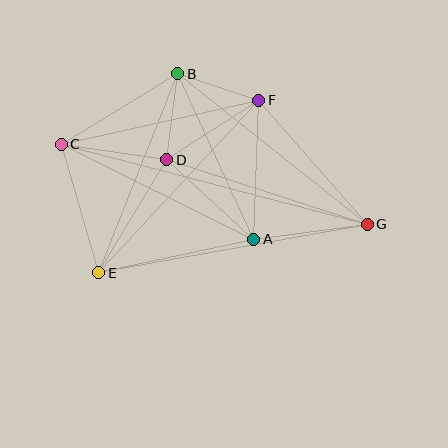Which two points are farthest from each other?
Points C and G are farthest from each other.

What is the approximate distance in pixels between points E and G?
The distance between E and G is approximately 273 pixels.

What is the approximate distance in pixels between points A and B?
The distance between A and B is approximately 182 pixels.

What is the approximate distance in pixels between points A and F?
The distance between A and F is approximately 139 pixels.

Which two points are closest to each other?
Points B and F are closest to each other.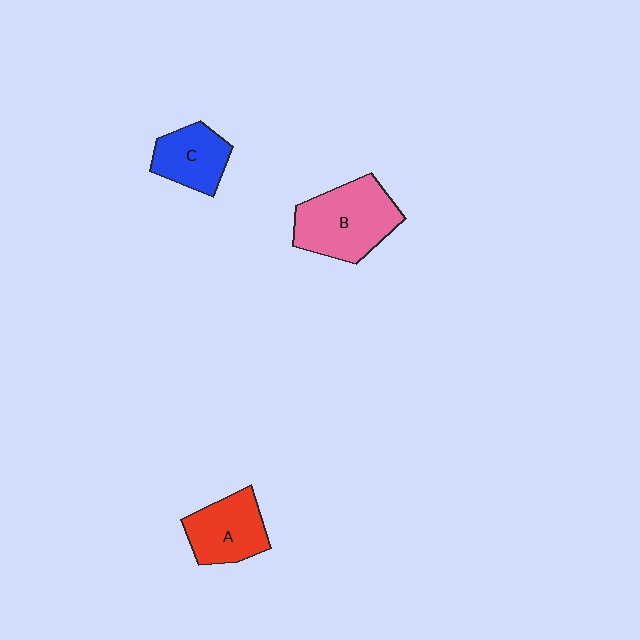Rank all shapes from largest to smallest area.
From largest to smallest: B (pink), A (red), C (blue).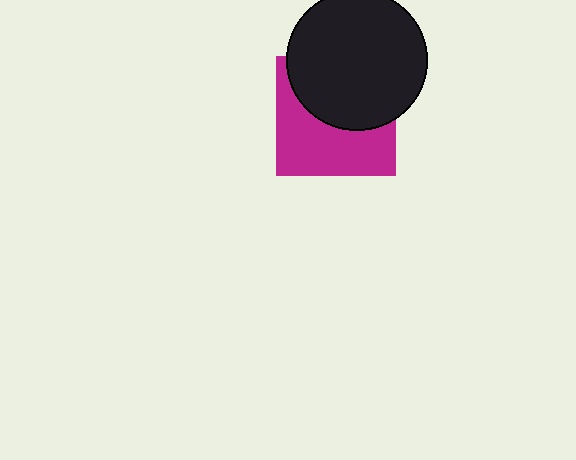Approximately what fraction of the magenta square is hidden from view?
Roughly 49% of the magenta square is hidden behind the black circle.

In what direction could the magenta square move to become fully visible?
The magenta square could move down. That would shift it out from behind the black circle entirely.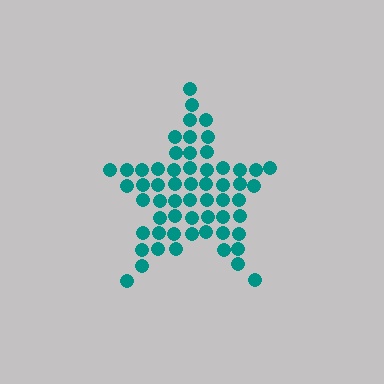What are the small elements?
The small elements are circles.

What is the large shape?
The large shape is a star.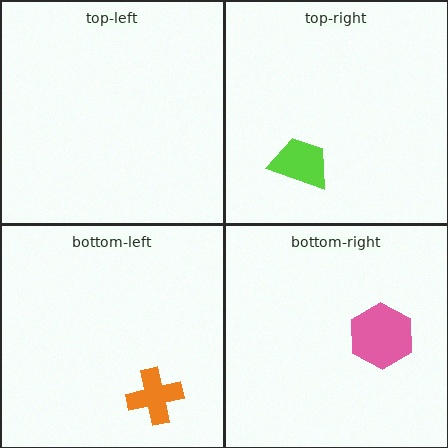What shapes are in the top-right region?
The lime trapezoid.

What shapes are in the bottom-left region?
The orange cross.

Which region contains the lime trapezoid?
The top-right region.